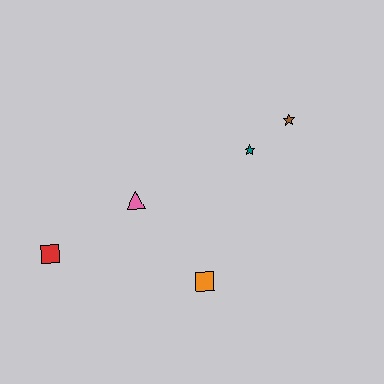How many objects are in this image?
There are 5 objects.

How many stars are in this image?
There are 2 stars.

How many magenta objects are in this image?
There are no magenta objects.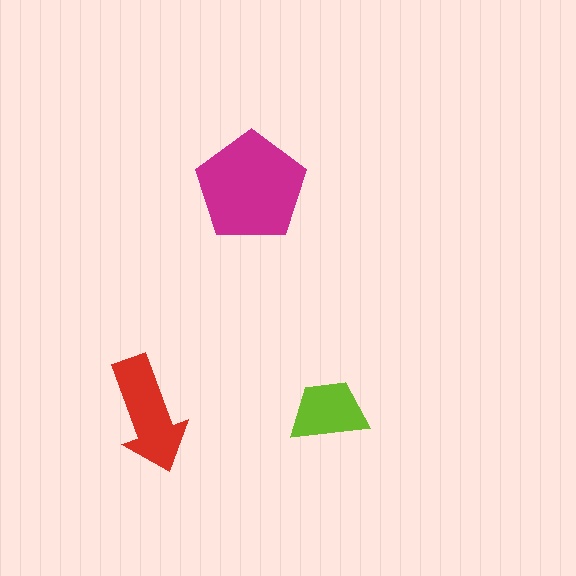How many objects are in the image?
There are 3 objects in the image.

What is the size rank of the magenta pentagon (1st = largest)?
1st.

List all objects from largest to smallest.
The magenta pentagon, the red arrow, the lime trapezoid.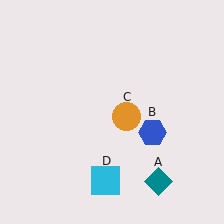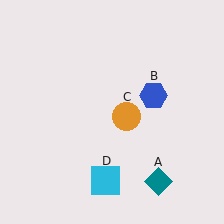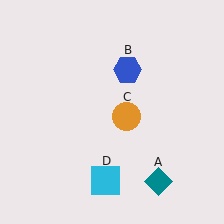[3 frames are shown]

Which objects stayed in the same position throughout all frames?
Teal diamond (object A) and orange circle (object C) and cyan square (object D) remained stationary.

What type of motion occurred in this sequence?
The blue hexagon (object B) rotated counterclockwise around the center of the scene.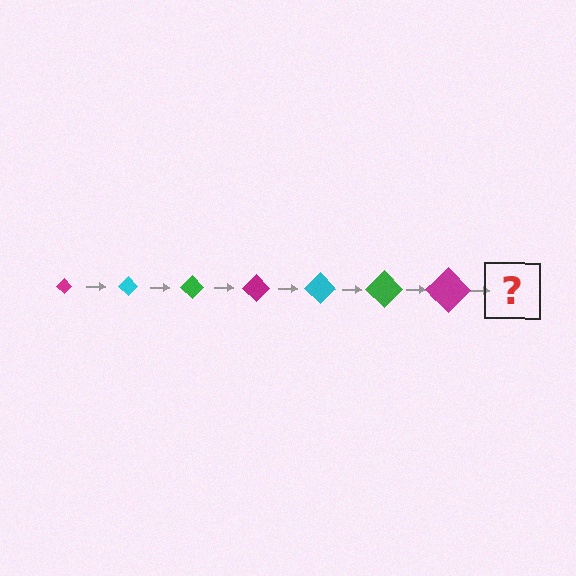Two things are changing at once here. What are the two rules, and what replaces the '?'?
The two rules are that the diamond grows larger each step and the color cycles through magenta, cyan, and green. The '?' should be a cyan diamond, larger than the previous one.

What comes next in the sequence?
The next element should be a cyan diamond, larger than the previous one.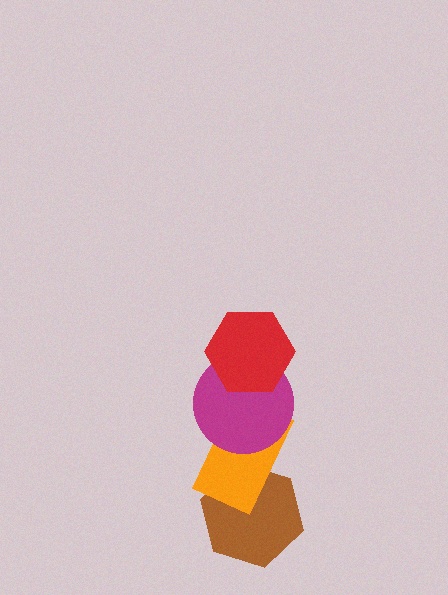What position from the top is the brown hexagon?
The brown hexagon is 4th from the top.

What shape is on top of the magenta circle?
The red hexagon is on top of the magenta circle.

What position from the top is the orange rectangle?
The orange rectangle is 3rd from the top.